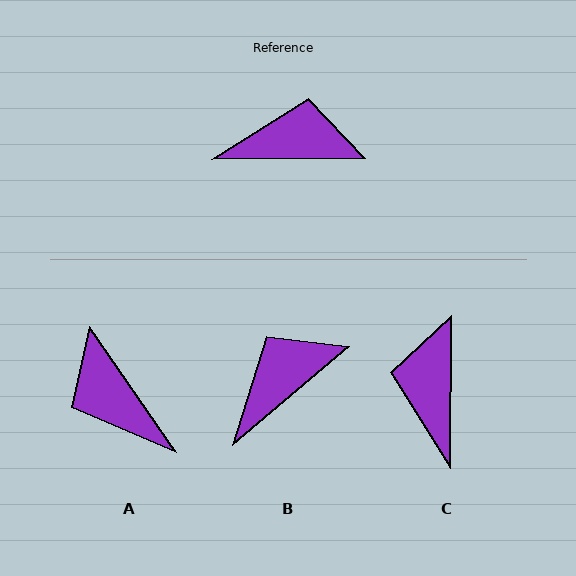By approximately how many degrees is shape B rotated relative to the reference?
Approximately 40 degrees counter-clockwise.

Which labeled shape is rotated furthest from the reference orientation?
A, about 124 degrees away.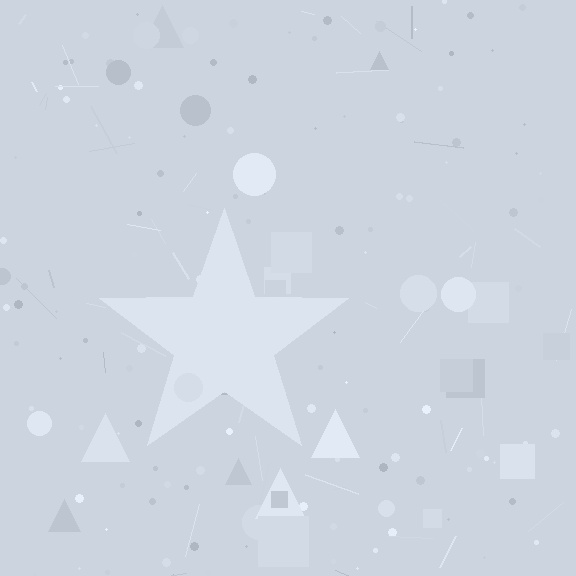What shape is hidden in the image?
A star is hidden in the image.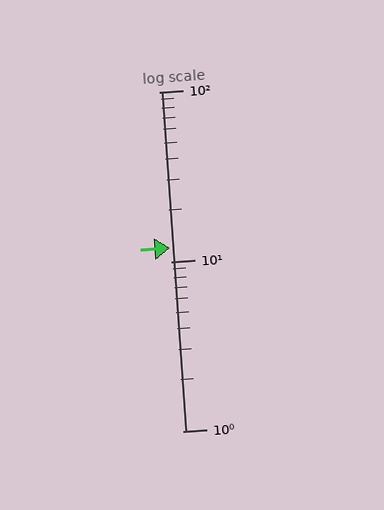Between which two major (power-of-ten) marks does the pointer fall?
The pointer is between 10 and 100.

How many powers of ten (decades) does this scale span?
The scale spans 2 decades, from 1 to 100.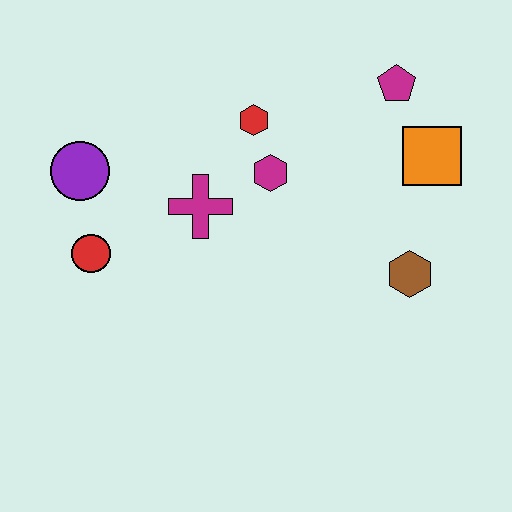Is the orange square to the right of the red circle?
Yes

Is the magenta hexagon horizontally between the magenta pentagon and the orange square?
No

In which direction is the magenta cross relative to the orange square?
The magenta cross is to the left of the orange square.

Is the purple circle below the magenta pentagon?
Yes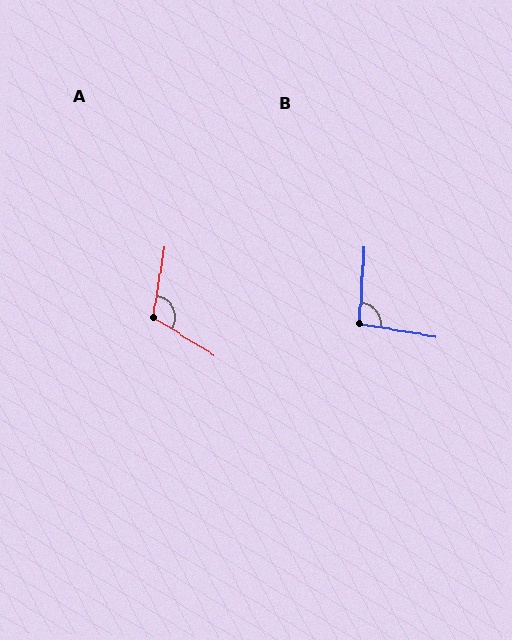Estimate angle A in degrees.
Approximately 113 degrees.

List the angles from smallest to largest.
B (96°), A (113°).